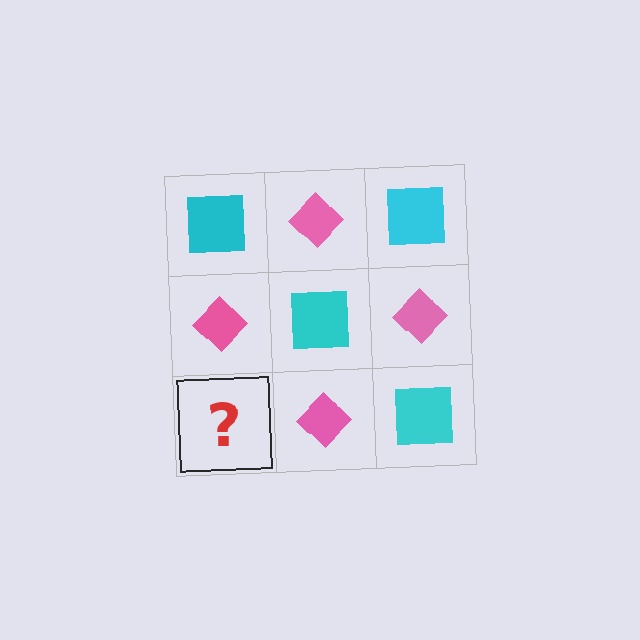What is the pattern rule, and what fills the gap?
The rule is that it alternates cyan square and pink diamond in a checkerboard pattern. The gap should be filled with a cyan square.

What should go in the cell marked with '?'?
The missing cell should contain a cyan square.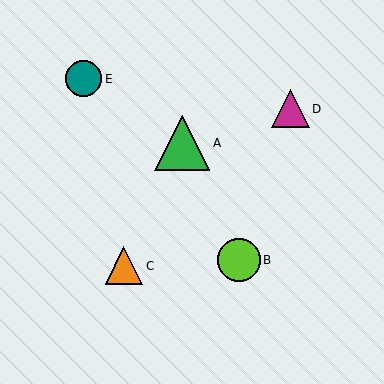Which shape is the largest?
The green triangle (labeled A) is the largest.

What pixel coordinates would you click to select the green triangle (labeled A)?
Click at (182, 143) to select the green triangle A.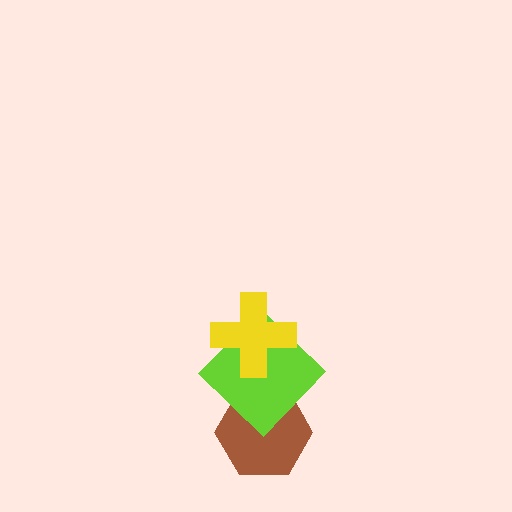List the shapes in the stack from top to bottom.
From top to bottom: the yellow cross, the lime diamond, the brown hexagon.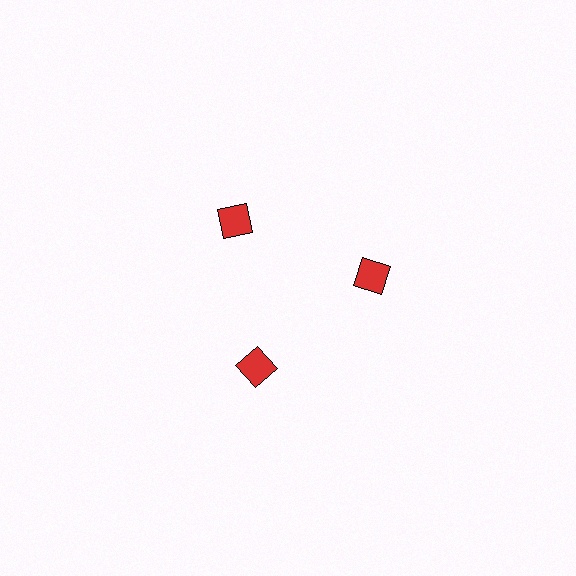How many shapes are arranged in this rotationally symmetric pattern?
There are 3 shapes, arranged in 3 groups of 1.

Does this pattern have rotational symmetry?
Yes, this pattern has 3-fold rotational symmetry. It looks the same after rotating 120 degrees around the center.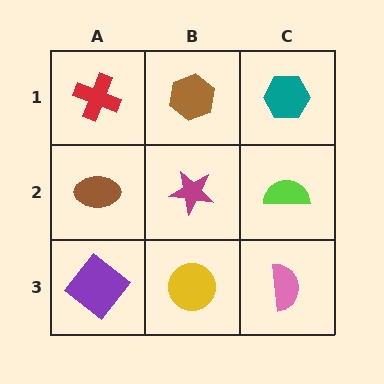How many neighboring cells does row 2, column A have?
3.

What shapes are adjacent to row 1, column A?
A brown ellipse (row 2, column A), a brown hexagon (row 1, column B).